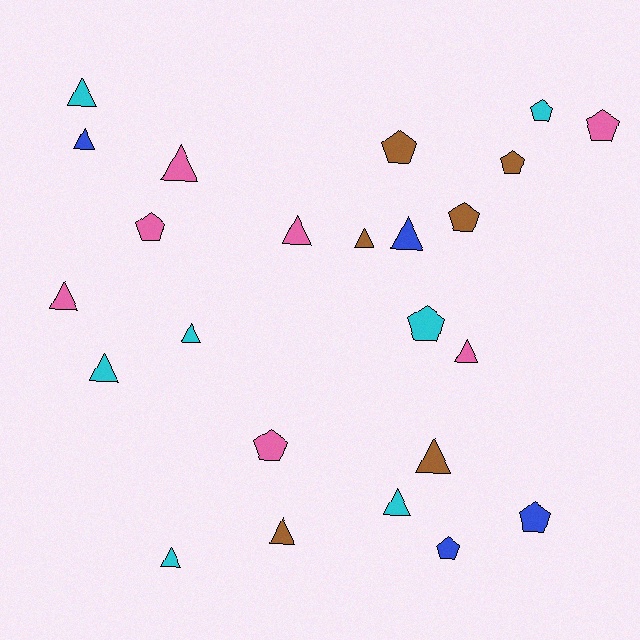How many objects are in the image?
There are 24 objects.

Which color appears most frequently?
Pink, with 7 objects.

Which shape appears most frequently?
Triangle, with 14 objects.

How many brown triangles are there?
There are 3 brown triangles.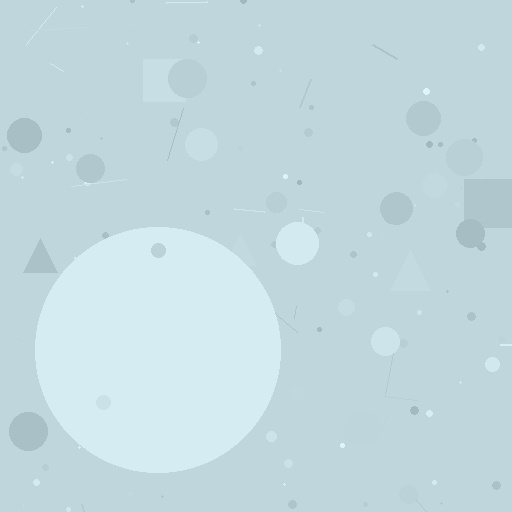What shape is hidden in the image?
A circle is hidden in the image.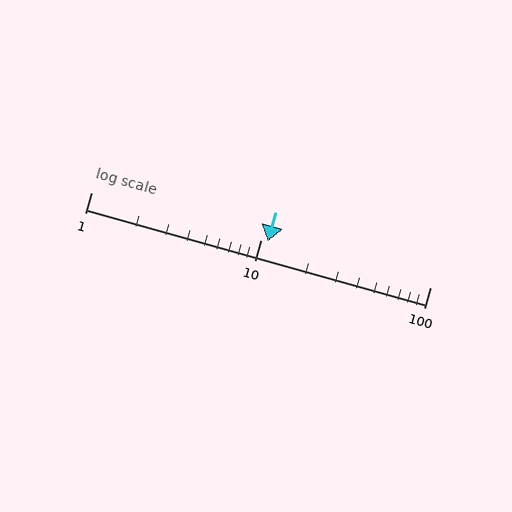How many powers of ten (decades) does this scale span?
The scale spans 2 decades, from 1 to 100.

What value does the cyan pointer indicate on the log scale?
The pointer indicates approximately 11.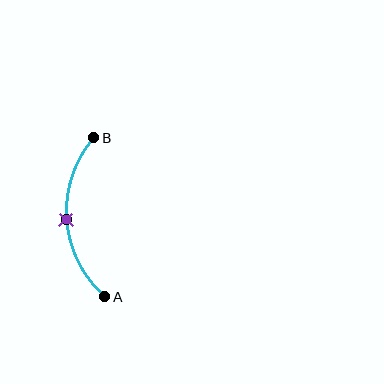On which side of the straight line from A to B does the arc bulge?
The arc bulges to the left of the straight line connecting A and B.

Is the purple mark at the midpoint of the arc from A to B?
Yes. The purple mark lies on the arc at equal arc-length from both A and B — it is the arc midpoint.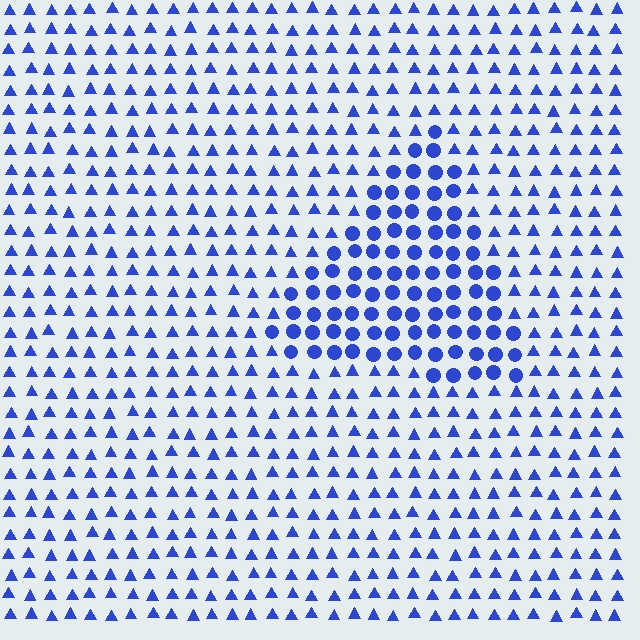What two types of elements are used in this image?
The image uses circles inside the triangle region and triangles outside it.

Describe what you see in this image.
The image is filled with small blue elements arranged in a uniform grid. A triangle-shaped region contains circles, while the surrounding area contains triangles. The boundary is defined purely by the change in element shape.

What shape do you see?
I see a triangle.